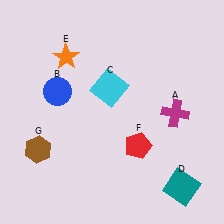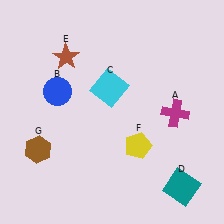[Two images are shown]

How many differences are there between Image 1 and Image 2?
There are 2 differences between the two images.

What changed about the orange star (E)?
In Image 1, E is orange. In Image 2, it changed to brown.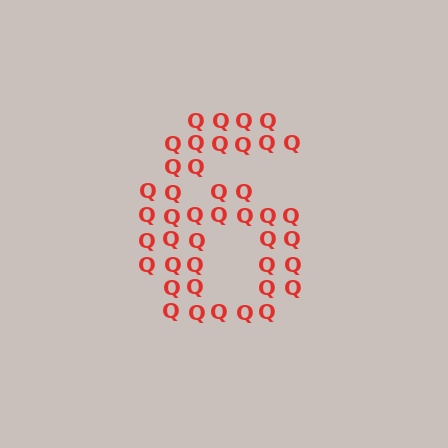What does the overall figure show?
The overall figure shows the digit 6.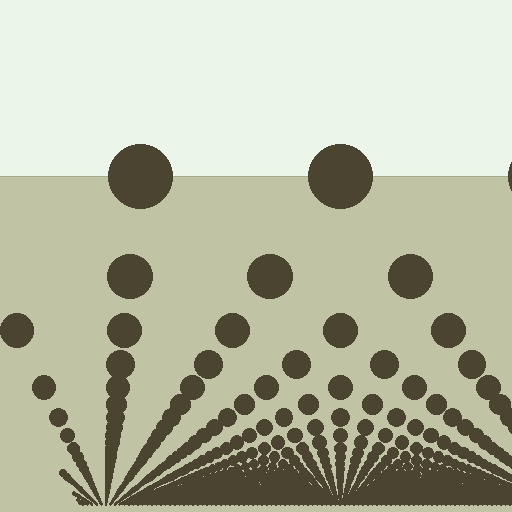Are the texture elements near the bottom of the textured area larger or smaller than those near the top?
Smaller. The gradient is inverted — elements near the bottom are smaller and denser.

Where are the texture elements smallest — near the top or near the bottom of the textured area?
Near the bottom.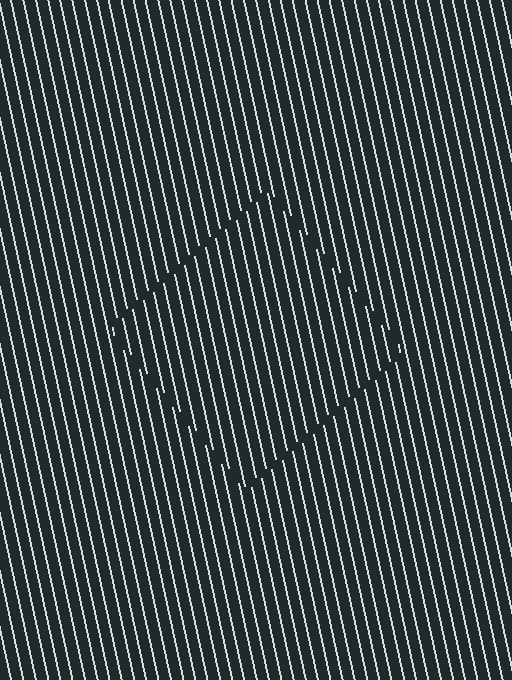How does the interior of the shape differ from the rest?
The interior of the shape contains the same grating, shifted by half a period — the contour is defined by the phase discontinuity where line-ends from the inner and outer gratings abut.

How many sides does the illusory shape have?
4 sides — the line-ends trace a square.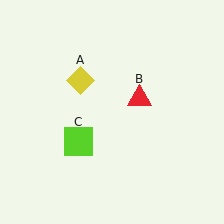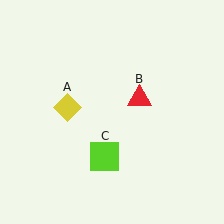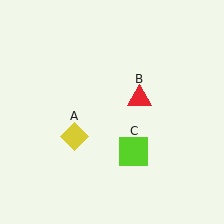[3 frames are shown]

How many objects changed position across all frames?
2 objects changed position: yellow diamond (object A), lime square (object C).